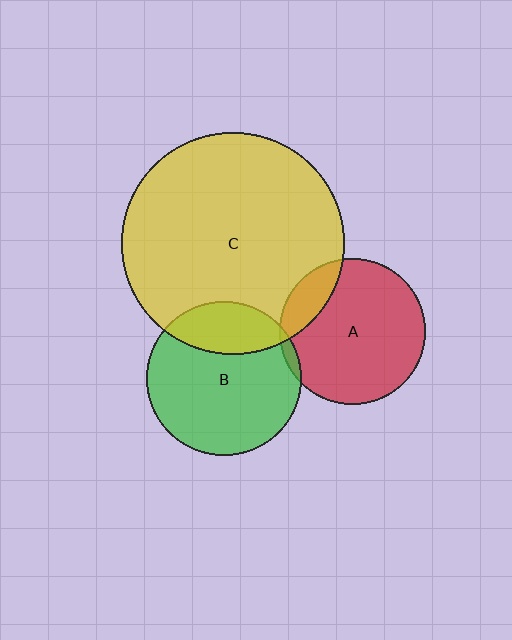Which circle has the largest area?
Circle C (yellow).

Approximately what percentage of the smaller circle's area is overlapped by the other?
Approximately 5%.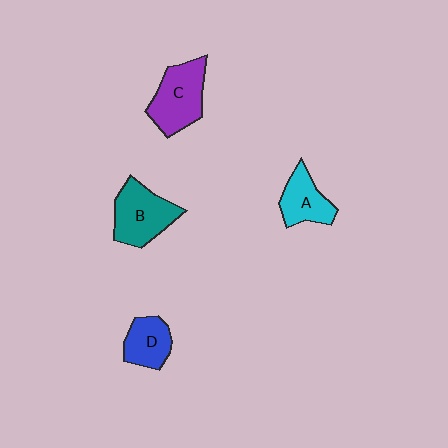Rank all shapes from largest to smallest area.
From largest to smallest: C (purple), B (teal), A (cyan), D (blue).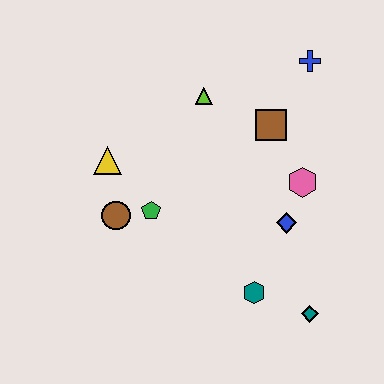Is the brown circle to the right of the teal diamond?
No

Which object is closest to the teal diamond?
The teal hexagon is closest to the teal diamond.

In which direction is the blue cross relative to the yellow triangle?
The blue cross is to the right of the yellow triangle.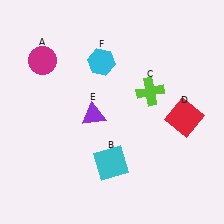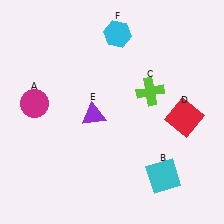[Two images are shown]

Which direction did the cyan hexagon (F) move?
The cyan hexagon (F) moved up.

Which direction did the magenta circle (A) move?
The magenta circle (A) moved down.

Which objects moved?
The objects that moved are: the magenta circle (A), the cyan square (B), the cyan hexagon (F).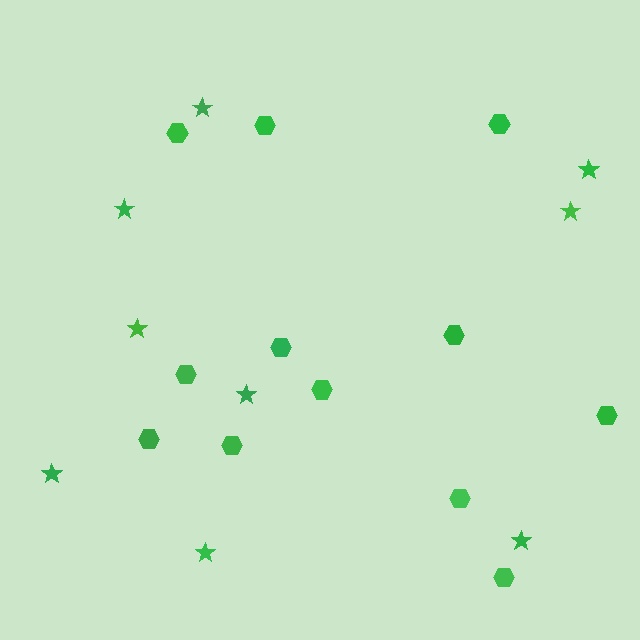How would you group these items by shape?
There are 2 groups: one group of hexagons (12) and one group of stars (9).